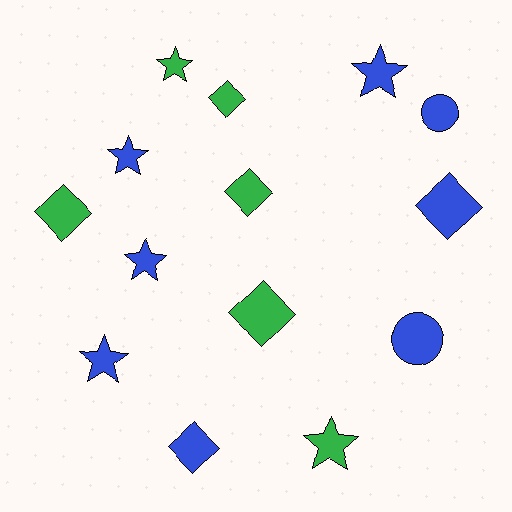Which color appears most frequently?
Blue, with 8 objects.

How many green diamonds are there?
There are 4 green diamonds.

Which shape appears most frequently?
Diamond, with 6 objects.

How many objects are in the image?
There are 14 objects.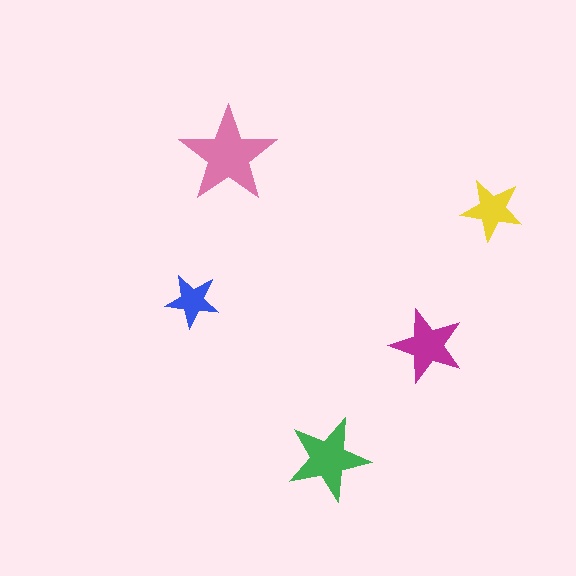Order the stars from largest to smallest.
the pink one, the green one, the magenta one, the yellow one, the blue one.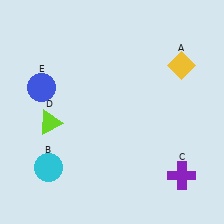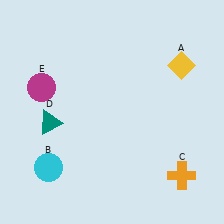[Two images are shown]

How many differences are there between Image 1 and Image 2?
There are 3 differences between the two images.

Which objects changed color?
C changed from purple to orange. D changed from lime to teal. E changed from blue to magenta.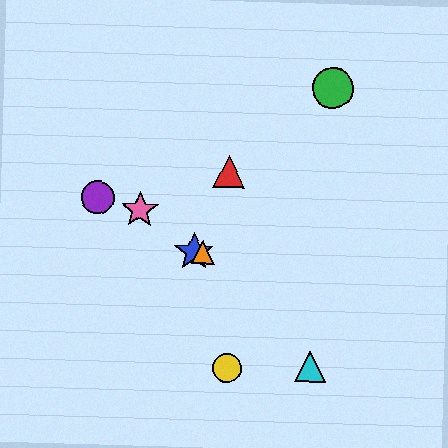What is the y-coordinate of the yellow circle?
The yellow circle is at y≈368.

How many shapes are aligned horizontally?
2 shapes (the blue star, the orange triangle) are aligned horizontally.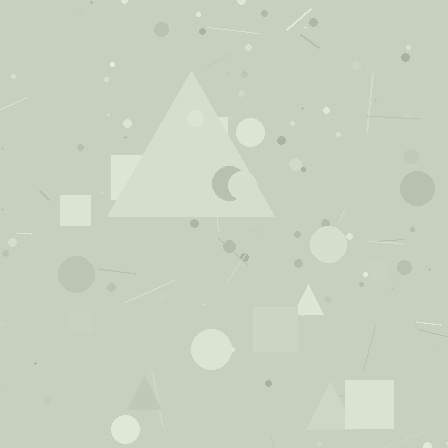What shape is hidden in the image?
A triangle is hidden in the image.